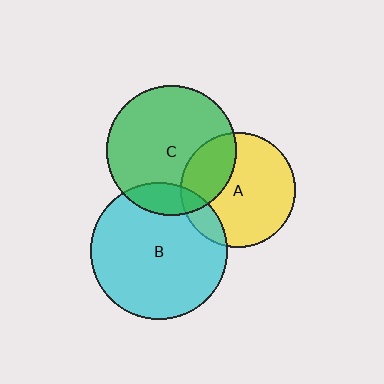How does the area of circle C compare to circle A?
Approximately 1.3 times.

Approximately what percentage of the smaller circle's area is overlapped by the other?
Approximately 15%.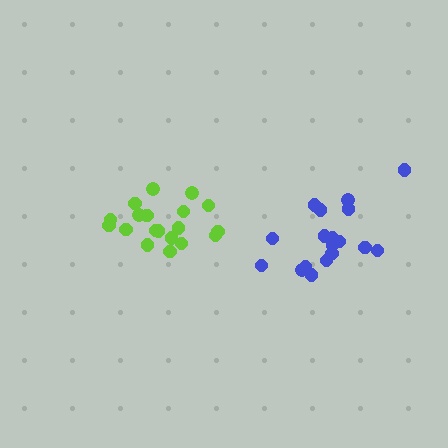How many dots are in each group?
Group 1: 19 dots, Group 2: 18 dots (37 total).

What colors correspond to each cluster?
The clusters are colored: lime, blue.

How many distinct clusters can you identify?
There are 2 distinct clusters.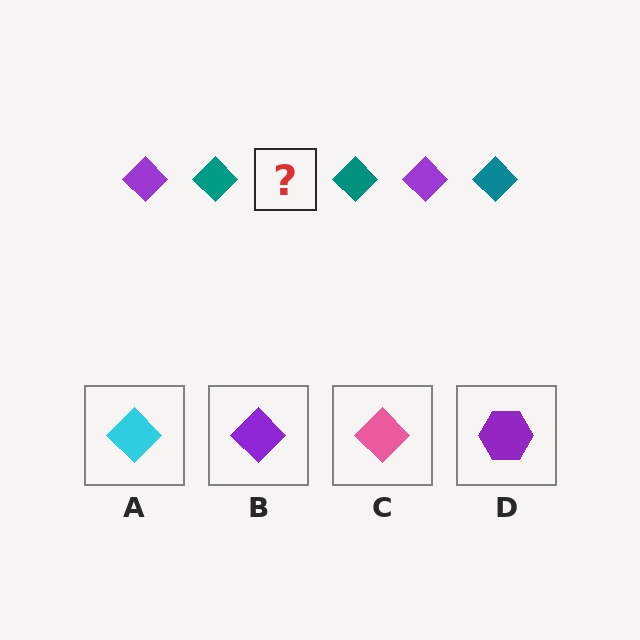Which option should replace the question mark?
Option B.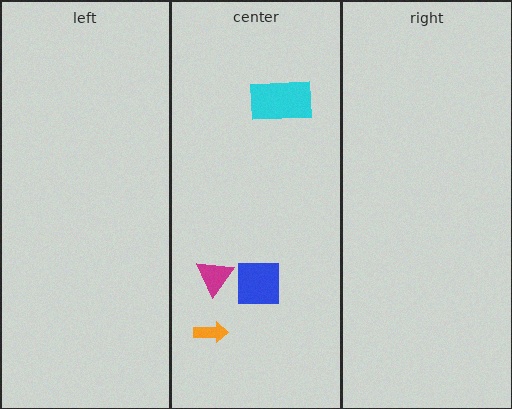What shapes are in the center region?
The cyan rectangle, the orange arrow, the blue square, the magenta triangle.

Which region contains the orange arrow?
The center region.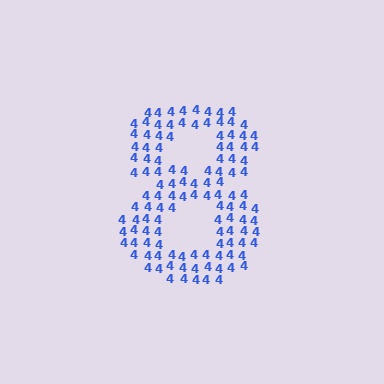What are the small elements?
The small elements are digit 4's.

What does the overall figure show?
The overall figure shows the digit 8.